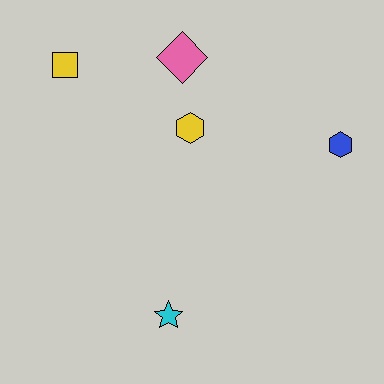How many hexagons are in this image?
There are 2 hexagons.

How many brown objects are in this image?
There are no brown objects.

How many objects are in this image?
There are 5 objects.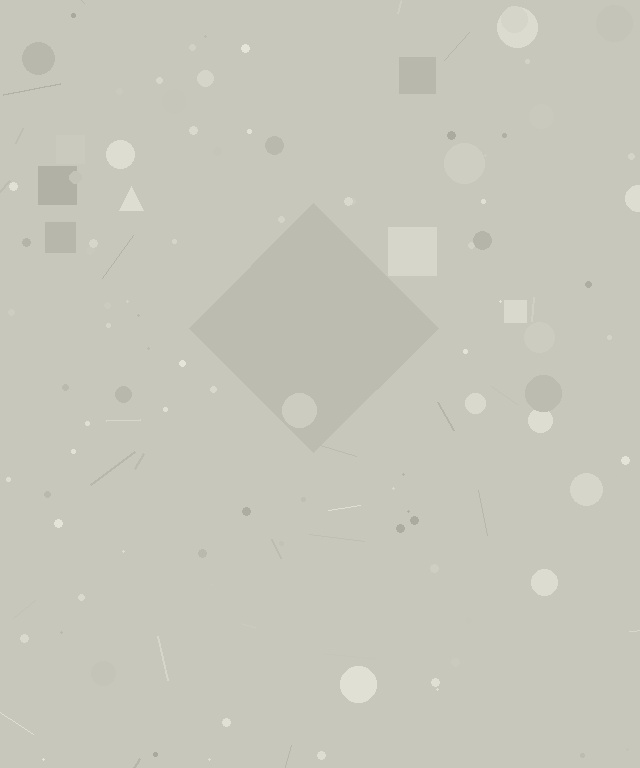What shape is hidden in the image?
A diamond is hidden in the image.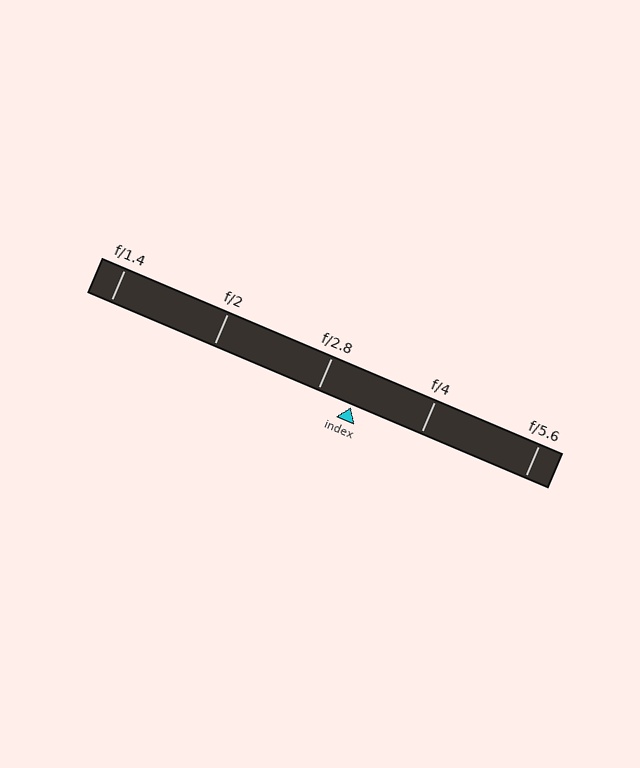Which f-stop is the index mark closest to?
The index mark is closest to f/2.8.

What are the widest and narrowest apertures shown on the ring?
The widest aperture shown is f/1.4 and the narrowest is f/5.6.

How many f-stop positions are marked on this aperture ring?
There are 5 f-stop positions marked.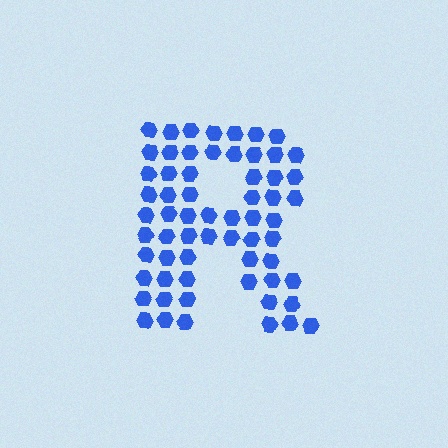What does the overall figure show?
The overall figure shows the letter R.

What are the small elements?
The small elements are hexagons.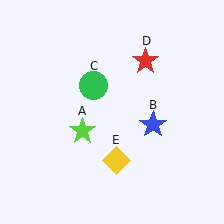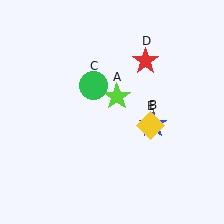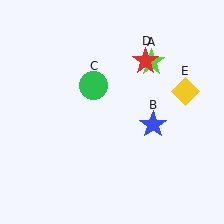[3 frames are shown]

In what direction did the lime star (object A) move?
The lime star (object A) moved up and to the right.